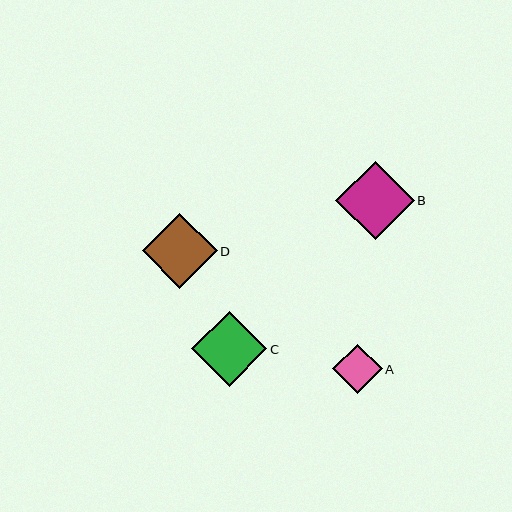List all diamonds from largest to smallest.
From largest to smallest: B, C, D, A.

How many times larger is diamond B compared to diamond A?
Diamond B is approximately 1.6 times the size of diamond A.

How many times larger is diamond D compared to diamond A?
Diamond D is approximately 1.5 times the size of diamond A.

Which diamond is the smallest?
Diamond A is the smallest with a size of approximately 49 pixels.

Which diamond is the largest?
Diamond B is the largest with a size of approximately 78 pixels.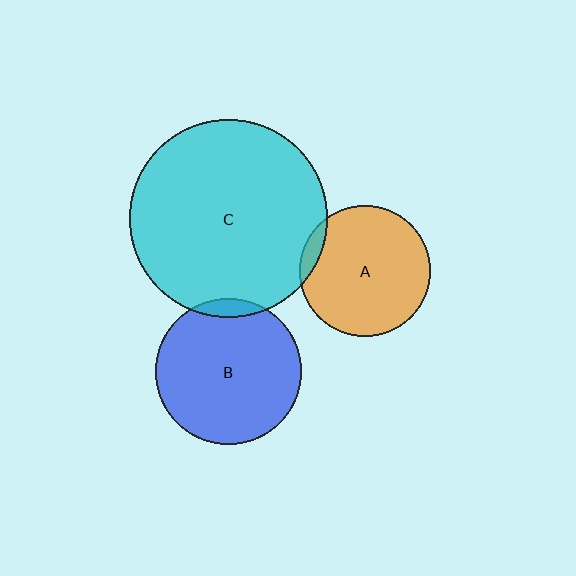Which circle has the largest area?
Circle C (cyan).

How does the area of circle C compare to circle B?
Approximately 1.9 times.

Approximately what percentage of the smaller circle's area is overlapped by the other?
Approximately 5%.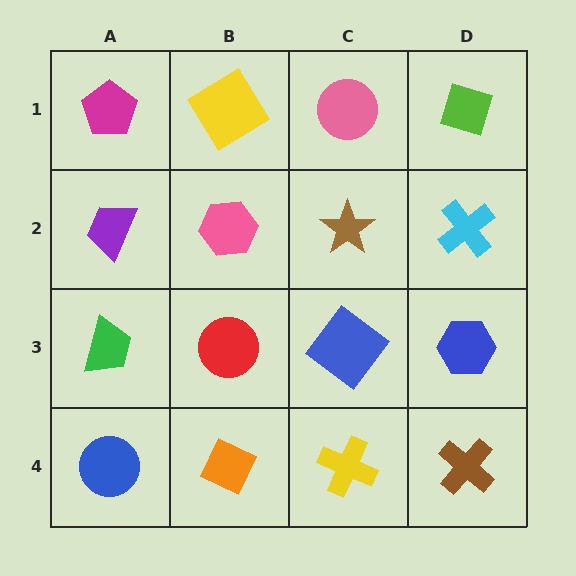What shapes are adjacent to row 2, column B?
A yellow diamond (row 1, column B), a red circle (row 3, column B), a purple trapezoid (row 2, column A), a brown star (row 2, column C).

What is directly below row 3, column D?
A brown cross.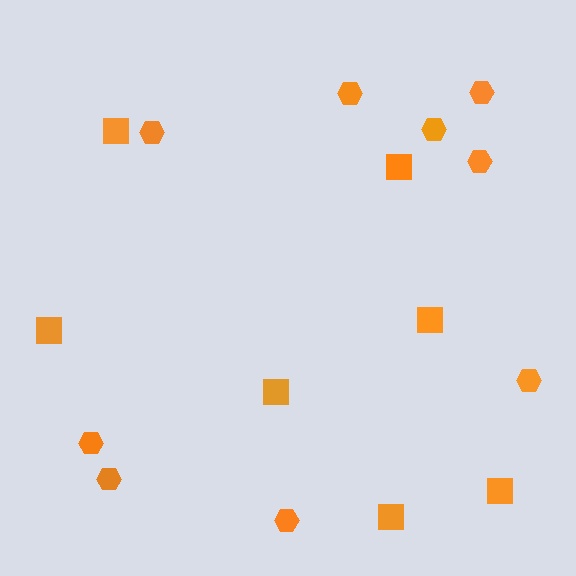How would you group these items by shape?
There are 2 groups: one group of hexagons (9) and one group of squares (7).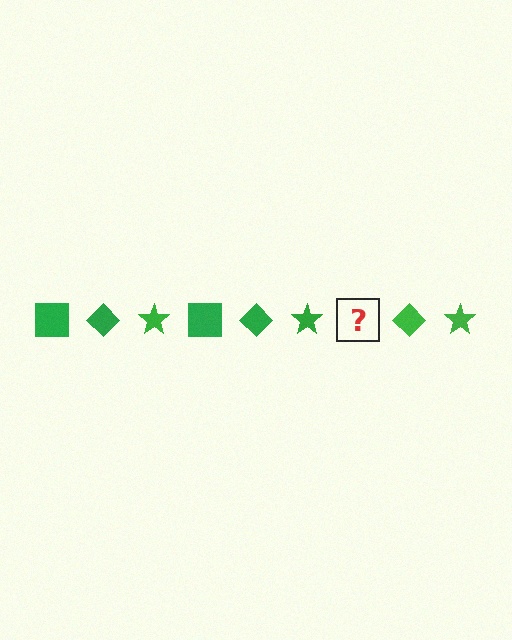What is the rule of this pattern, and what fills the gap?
The rule is that the pattern cycles through square, diamond, star shapes in green. The gap should be filled with a green square.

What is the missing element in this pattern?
The missing element is a green square.